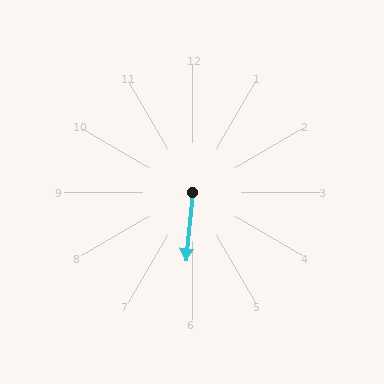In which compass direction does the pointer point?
South.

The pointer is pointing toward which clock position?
Roughly 6 o'clock.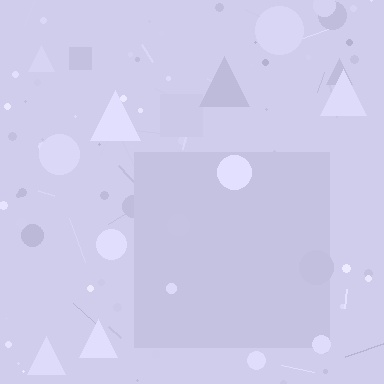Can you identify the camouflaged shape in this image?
The camouflaged shape is a square.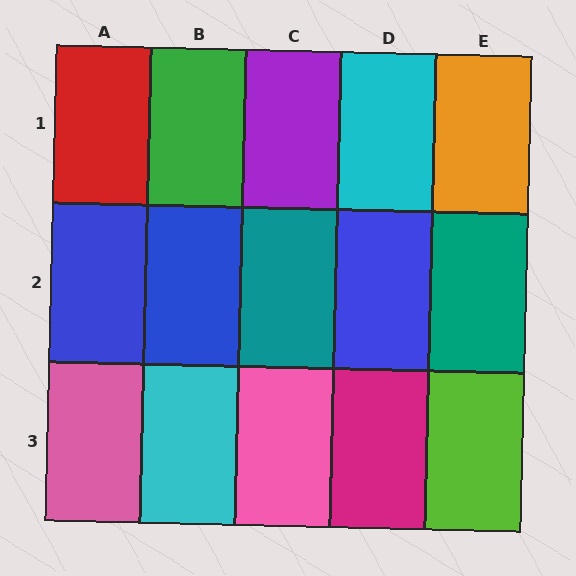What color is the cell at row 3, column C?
Pink.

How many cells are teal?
2 cells are teal.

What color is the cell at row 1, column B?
Green.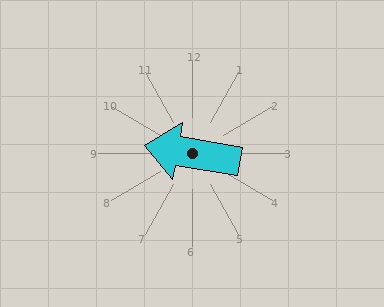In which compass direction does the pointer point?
West.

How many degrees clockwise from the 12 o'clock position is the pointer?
Approximately 280 degrees.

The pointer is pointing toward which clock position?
Roughly 9 o'clock.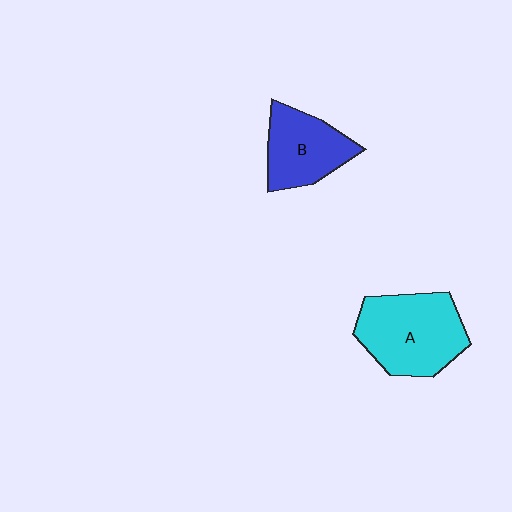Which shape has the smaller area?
Shape B (blue).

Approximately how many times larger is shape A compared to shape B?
Approximately 1.4 times.